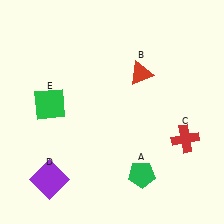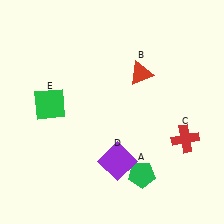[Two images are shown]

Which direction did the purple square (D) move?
The purple square (D) moved right.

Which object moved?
The purple square (D) moved right.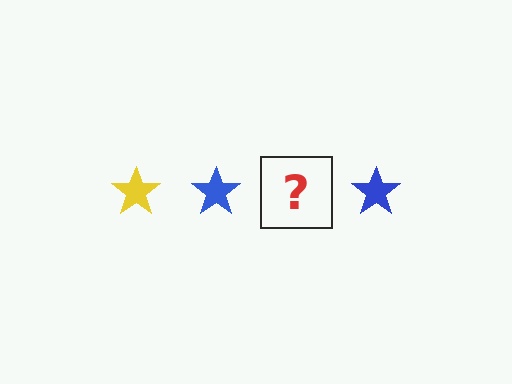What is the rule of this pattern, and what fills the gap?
The rule is that the pattern cycles through yellow, blue stars. The gap should be filled with a yellow star.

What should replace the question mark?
The question mark should be replaced with a yellow star.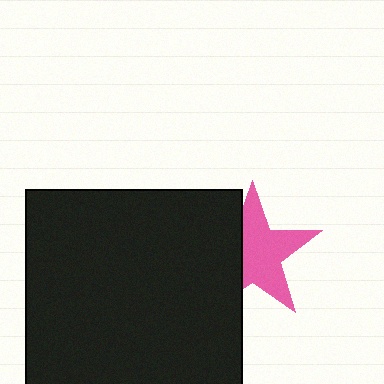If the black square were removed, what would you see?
You would see the complete pink star.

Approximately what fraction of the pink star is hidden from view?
Roughly 37% of the pink star is hidden behind the black square.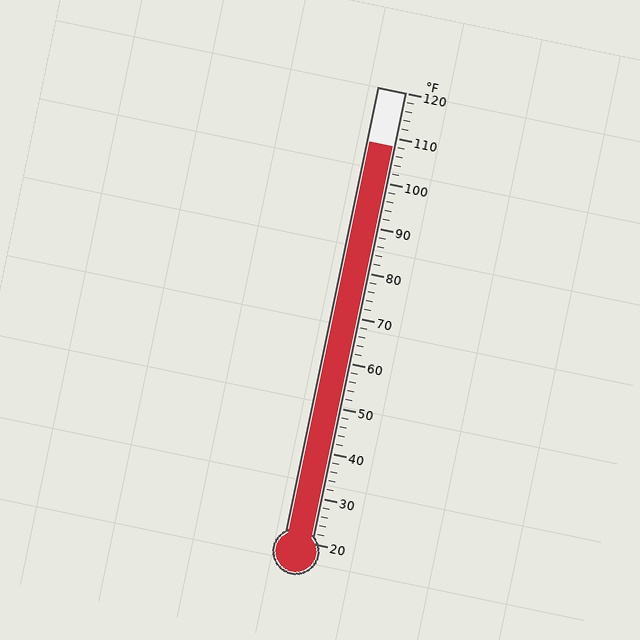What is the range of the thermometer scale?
The thermometer scale ranges from 20°F to 120°F.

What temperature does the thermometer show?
The thermometer shows approximately 108°F.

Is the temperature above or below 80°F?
The temperature is above 80°F.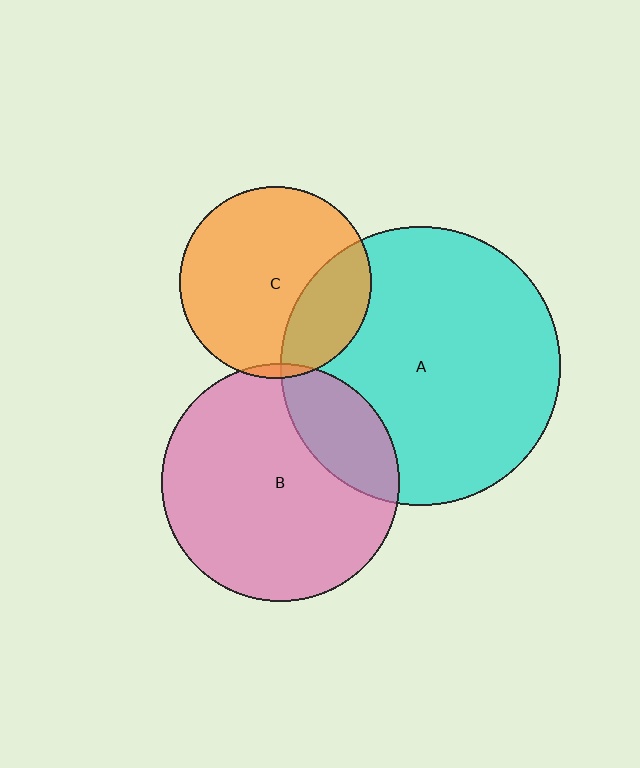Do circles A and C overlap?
Yes.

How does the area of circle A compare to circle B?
Approximately 1.4 times.